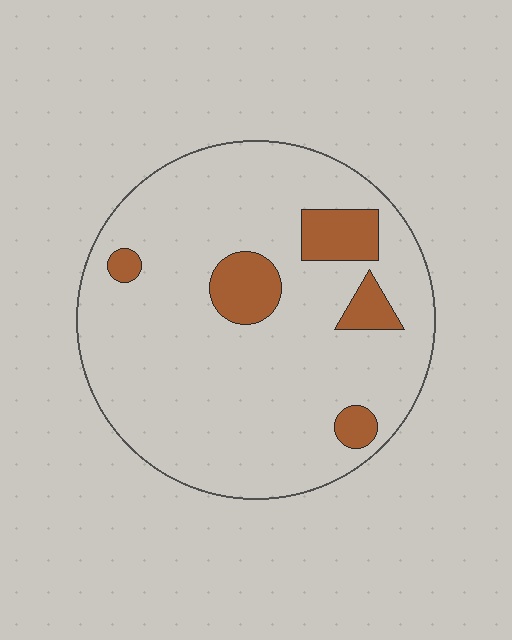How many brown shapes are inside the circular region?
5.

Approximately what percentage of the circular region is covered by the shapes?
Approximately 15%.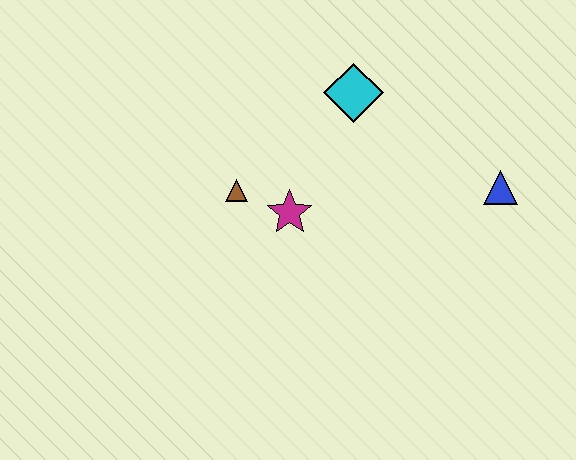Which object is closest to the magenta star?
The brown triangle is closest to the magenta star.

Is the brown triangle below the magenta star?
No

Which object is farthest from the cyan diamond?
The blue triangle is farthest from the cyan diamond.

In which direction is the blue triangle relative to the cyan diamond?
The blue triangle is to the right of the cyan diamond.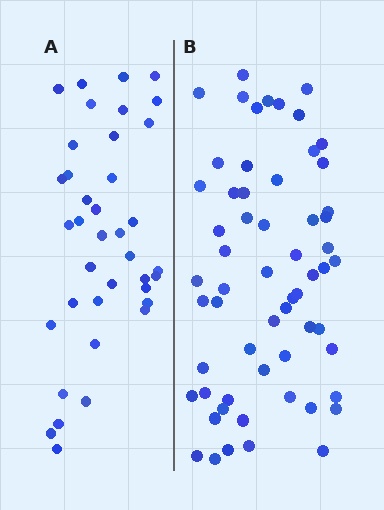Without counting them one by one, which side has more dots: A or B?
Region B (the right region) has more dots.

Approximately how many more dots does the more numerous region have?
Region B has approximately 20 more dots than region A.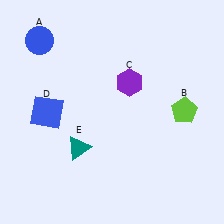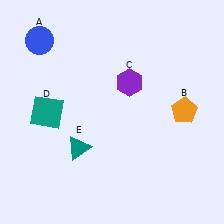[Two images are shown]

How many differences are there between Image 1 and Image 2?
There are 2 differences between the two images.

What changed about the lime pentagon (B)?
In Image 1, B is lime. In Image 2, it changed to orange.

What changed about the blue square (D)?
In Image 1, D is blue. In Image 2, it changed to teal.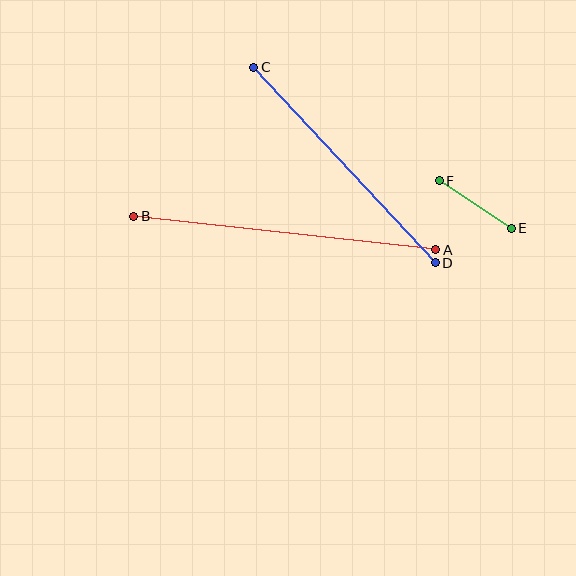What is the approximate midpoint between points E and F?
The midpoint is at approximately (475, 204) pixels.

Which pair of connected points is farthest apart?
Points A and B are farthest apart.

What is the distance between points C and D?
The distance is approximately 267 pixels.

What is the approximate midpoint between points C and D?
The midpoint is at approximately (345, 165) pixels.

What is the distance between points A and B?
The distance is approximately 304 pixels.